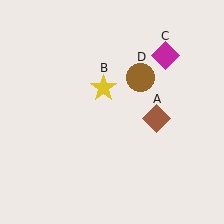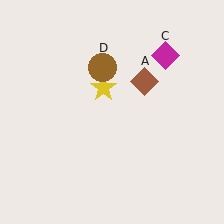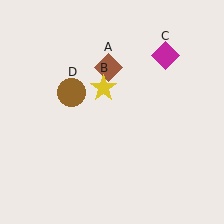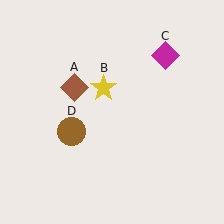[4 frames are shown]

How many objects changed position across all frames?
2 objects changed position: brown diamond (object A), brown circle (object D).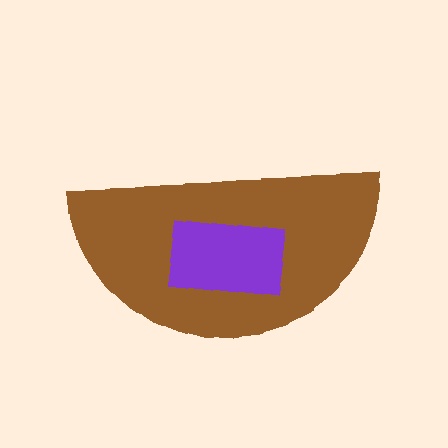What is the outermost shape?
The brown semicircle.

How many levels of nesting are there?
2.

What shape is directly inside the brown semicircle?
The purple rectangle.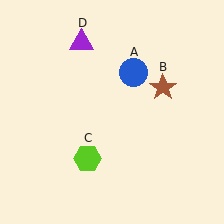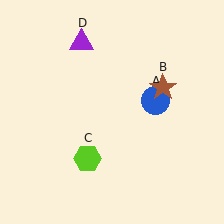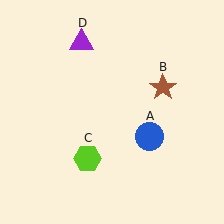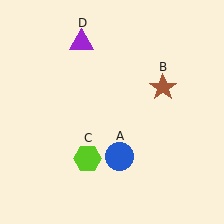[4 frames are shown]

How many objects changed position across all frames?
1 object changed position: blue circle (object A).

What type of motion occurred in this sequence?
The blue circle (object A) rotated clockwise around the center of the scene.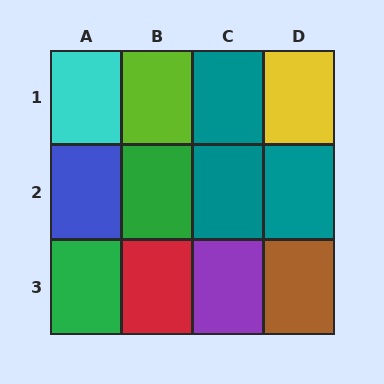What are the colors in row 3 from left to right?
Green, red, purple, brown.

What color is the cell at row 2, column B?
Green.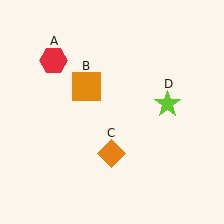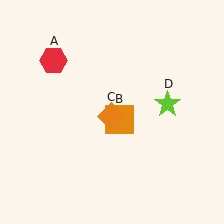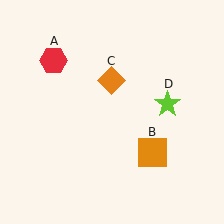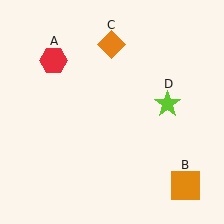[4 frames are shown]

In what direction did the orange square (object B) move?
The orange square (object B) moved down and to the right.